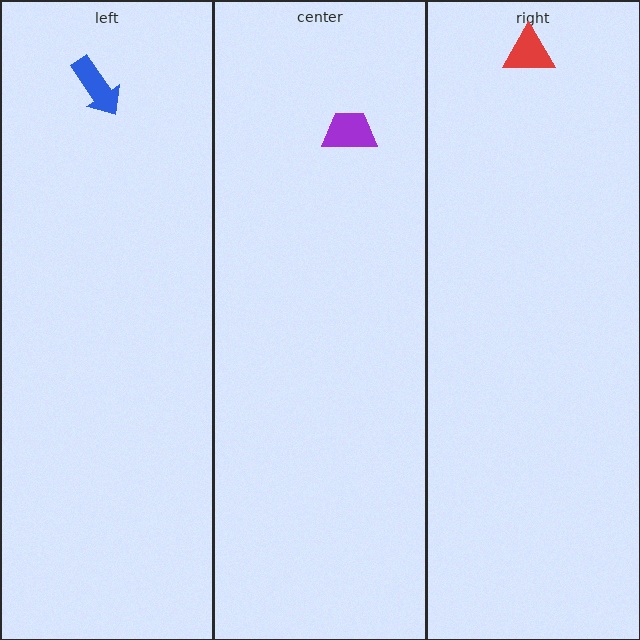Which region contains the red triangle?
The right region.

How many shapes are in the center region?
1.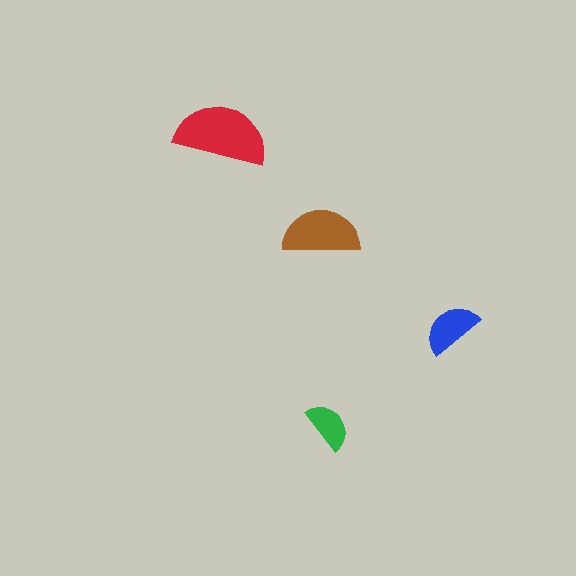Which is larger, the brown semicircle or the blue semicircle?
The brown one.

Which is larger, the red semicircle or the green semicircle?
The red one.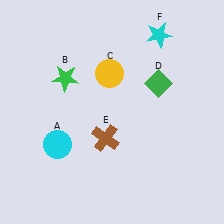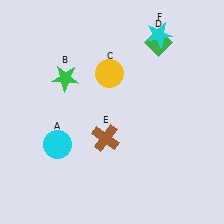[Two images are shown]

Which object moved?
The green diamond (D) moved up.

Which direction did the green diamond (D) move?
The green diamond (D) moved up.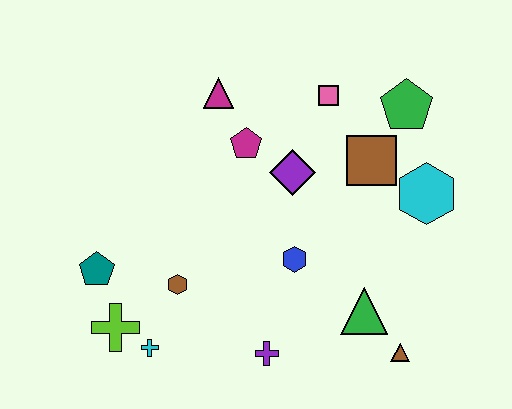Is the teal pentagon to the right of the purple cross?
No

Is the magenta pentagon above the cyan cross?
Yes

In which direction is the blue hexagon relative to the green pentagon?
The blue hexagon is below the green pentagon.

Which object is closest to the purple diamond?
The magenta pentagon is closest to the purple diamond.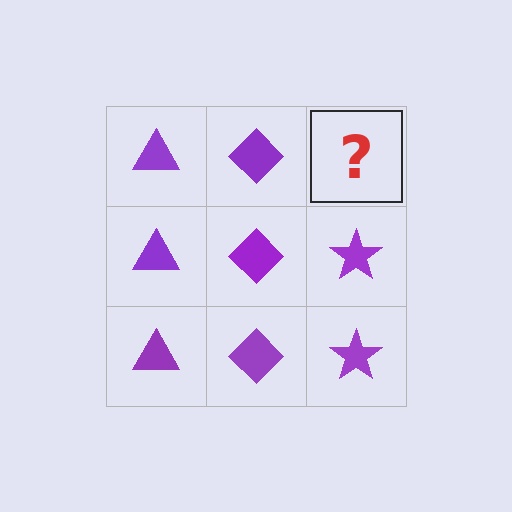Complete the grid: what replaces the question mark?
The question mark should be replaced with a purple star.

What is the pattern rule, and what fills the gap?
The rule is that each column has a consistent shape. The gap should be filled with a purple star.